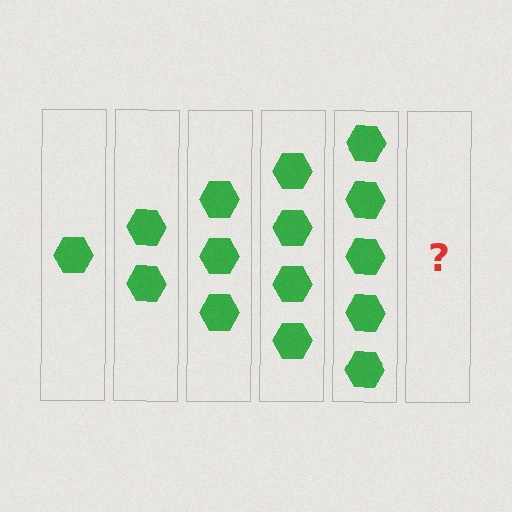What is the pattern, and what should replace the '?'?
The pattern is that each step adds one more hexagon. The '?' should be 6 hexagons.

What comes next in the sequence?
The next element should be 6 hexagons.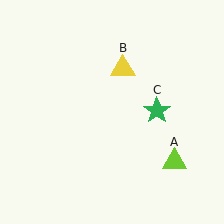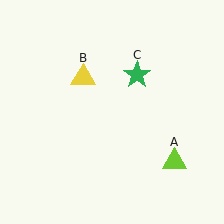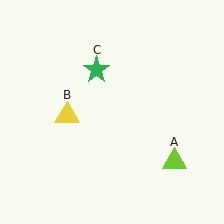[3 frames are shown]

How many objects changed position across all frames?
2 objects changed position: yellow triangle (object B), green star (object C).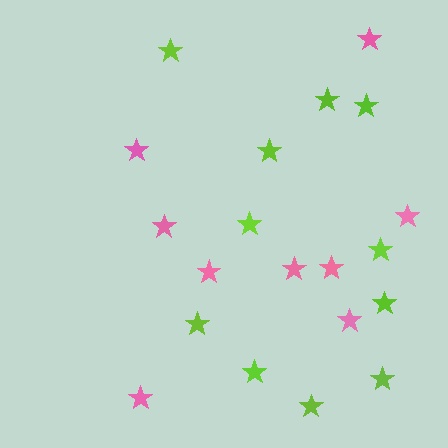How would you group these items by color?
There are 2 groups: one group of pink stars (9) and one group of lime stars (11).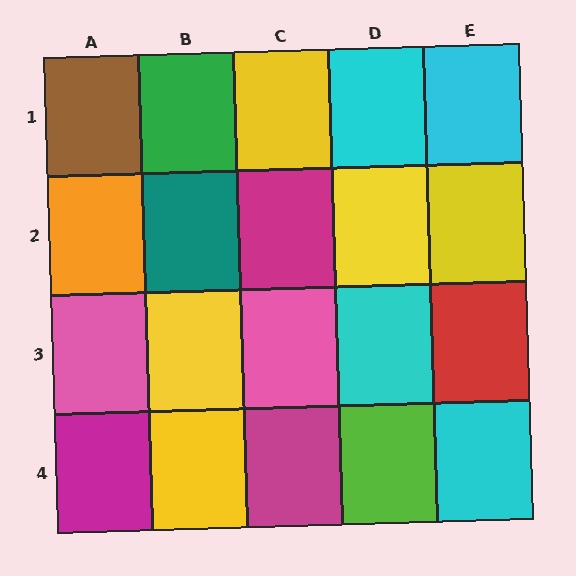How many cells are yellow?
5 cells are yellow.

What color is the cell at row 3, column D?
Cyan.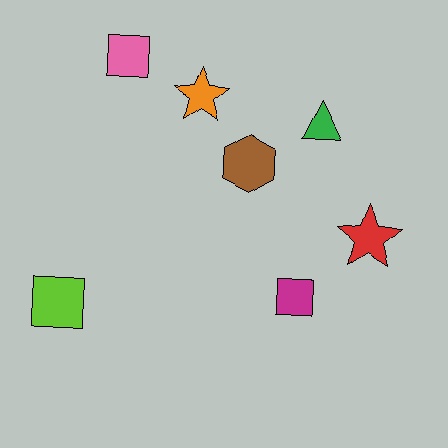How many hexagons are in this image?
There is 1 hexagon.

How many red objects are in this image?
There is 1 red object.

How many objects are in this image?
There are 7 objects.